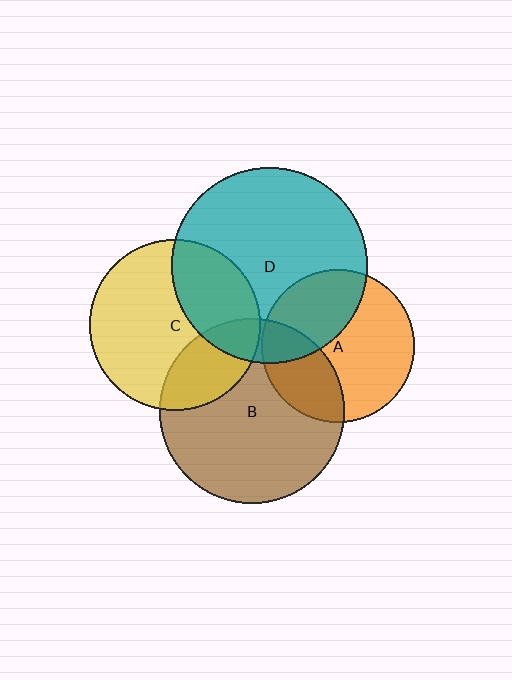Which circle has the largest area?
Circle D (teal).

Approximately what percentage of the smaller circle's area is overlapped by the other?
Approximately 15%.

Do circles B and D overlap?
Yes.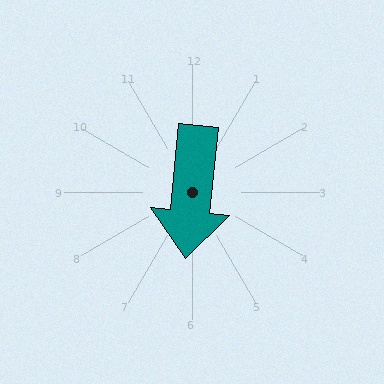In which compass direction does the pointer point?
South.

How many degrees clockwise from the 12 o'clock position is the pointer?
Approximately 186 degrees.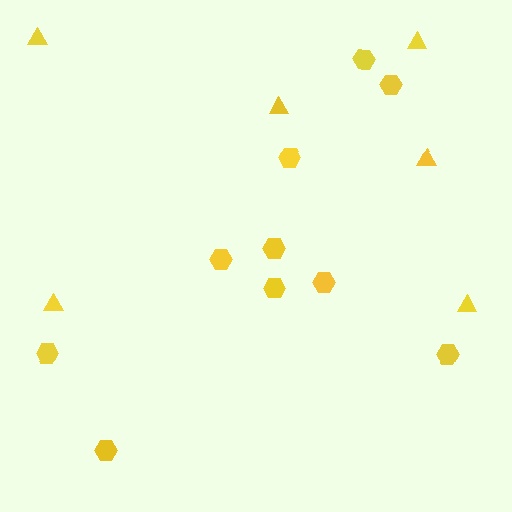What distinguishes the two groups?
There are 2 groups: one group of triangles (6) and one group of hexagons (10).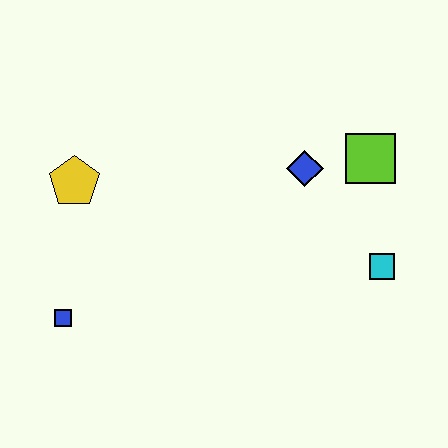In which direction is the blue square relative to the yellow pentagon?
The blue square is below the yellow pentagon.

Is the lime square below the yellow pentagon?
No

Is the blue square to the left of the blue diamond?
Yes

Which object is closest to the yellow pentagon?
The blue square is closest to the yellow pentagon.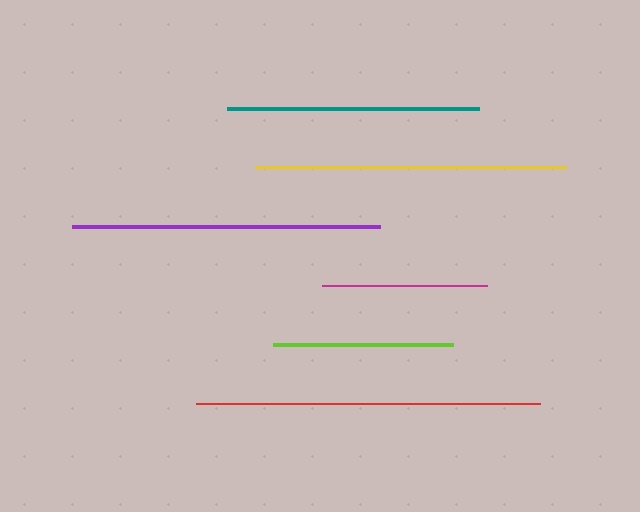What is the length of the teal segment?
The teal segment is approximately 252 pixels long.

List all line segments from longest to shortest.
From longest to shortest: red, yellow, purple, teal, lime, magenta.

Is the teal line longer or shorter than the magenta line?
The teal line is longer than the magenta line.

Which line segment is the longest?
The red line is the longest at approximately 344 pixels.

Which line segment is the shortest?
The magenta line is the shortest at approximately 165 pixels.